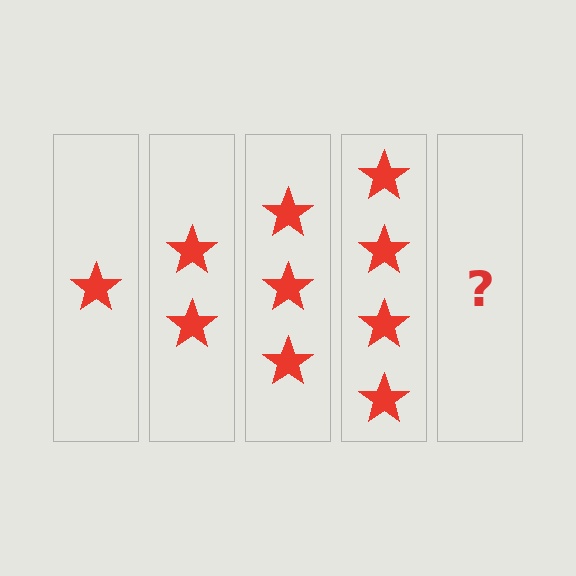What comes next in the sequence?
The next element should be 5 stars.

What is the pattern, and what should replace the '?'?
The pattern is that each step adds one more star. The '?' should be 5 stars.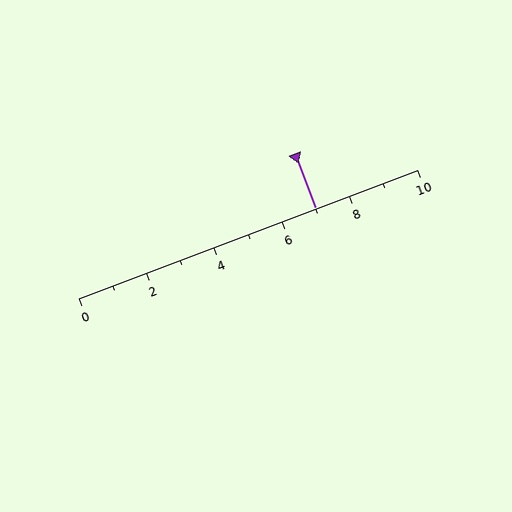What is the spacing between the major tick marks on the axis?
The major ticks are spaced 2 apart.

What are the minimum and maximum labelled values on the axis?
The axis runs from 0 to 10.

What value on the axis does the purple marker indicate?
The marker indicates approximately 7.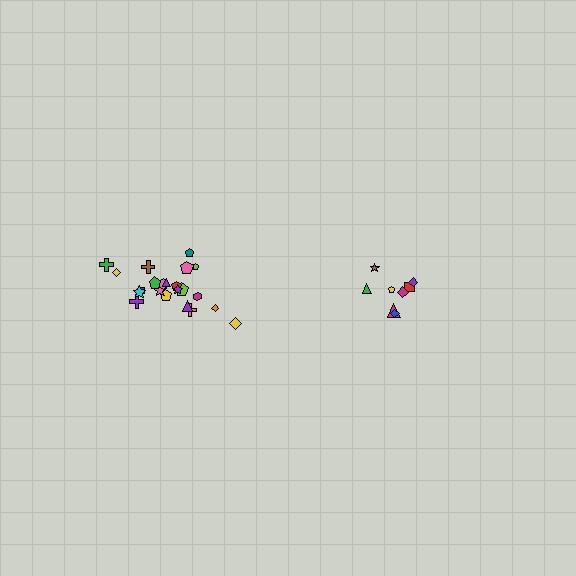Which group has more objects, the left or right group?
The left group.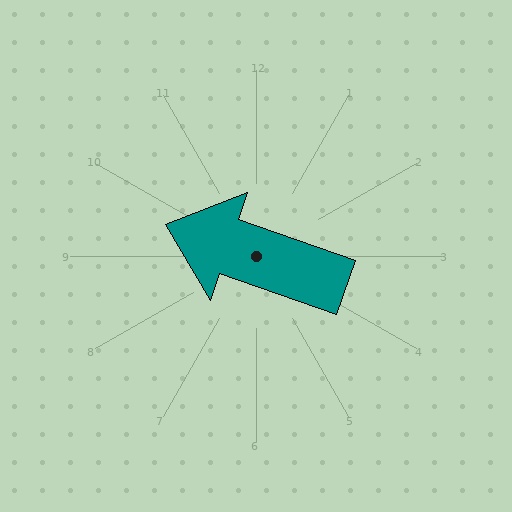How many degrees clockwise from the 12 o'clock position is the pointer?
Approximately 289 degrees.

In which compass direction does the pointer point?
West.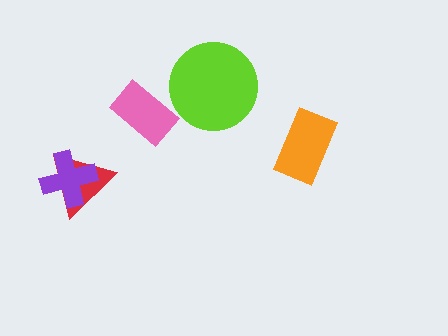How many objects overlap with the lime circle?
0 objects overlap with the lime circle.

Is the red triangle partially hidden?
Yes, it is partially covered by another shape.